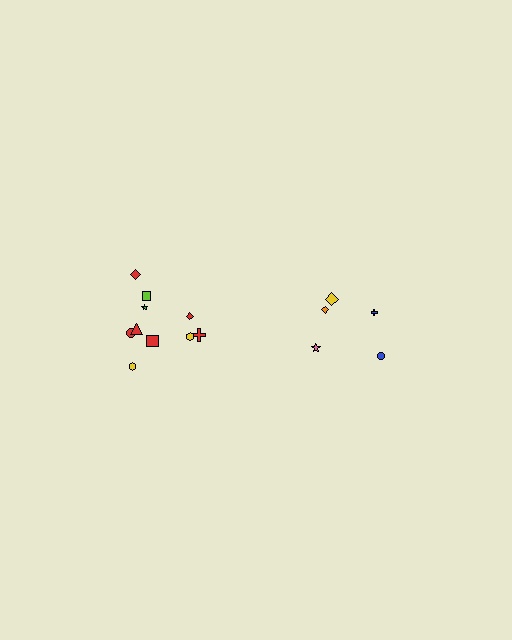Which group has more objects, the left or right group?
The left group.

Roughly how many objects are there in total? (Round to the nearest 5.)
Roughly 15 objects in total.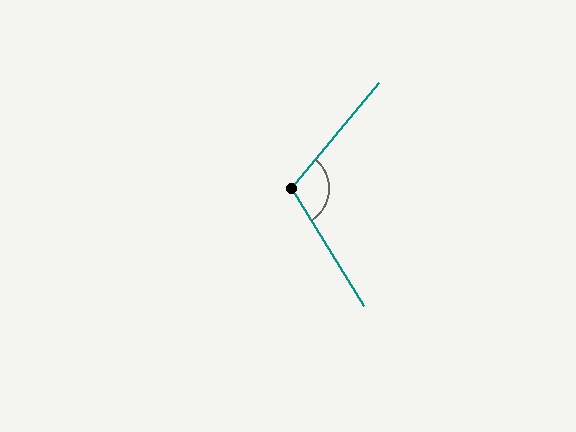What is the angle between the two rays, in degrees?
Approximately 109 degrees.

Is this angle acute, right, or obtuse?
It is obtuse.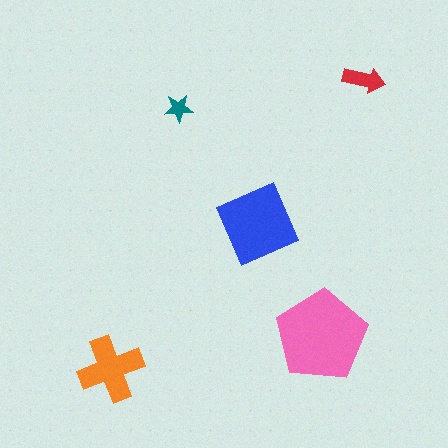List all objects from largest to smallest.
The pink pentagon, the blue diamond, the orange cross, the red arrow, the teal star.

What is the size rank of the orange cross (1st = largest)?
3rd.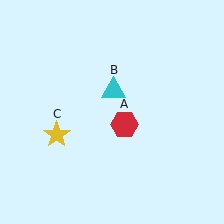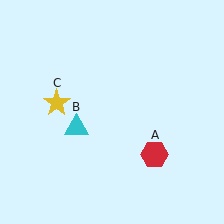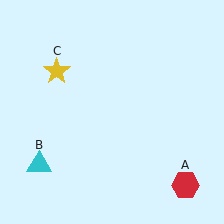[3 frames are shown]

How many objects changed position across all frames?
3 objects changed position: red hexagon (object A), cyan triangle (object B), yellow star (object C).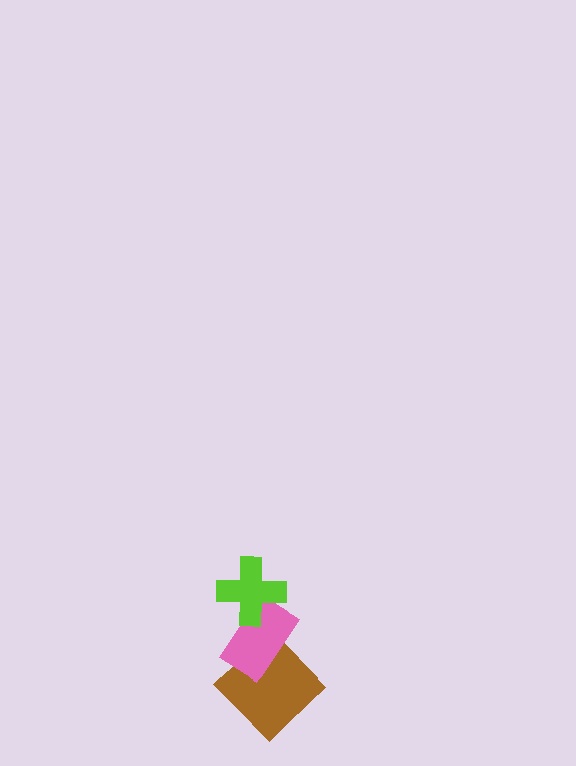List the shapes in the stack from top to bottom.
From top to bottom: the lime cross, the pink rectangle, the brown diamond.